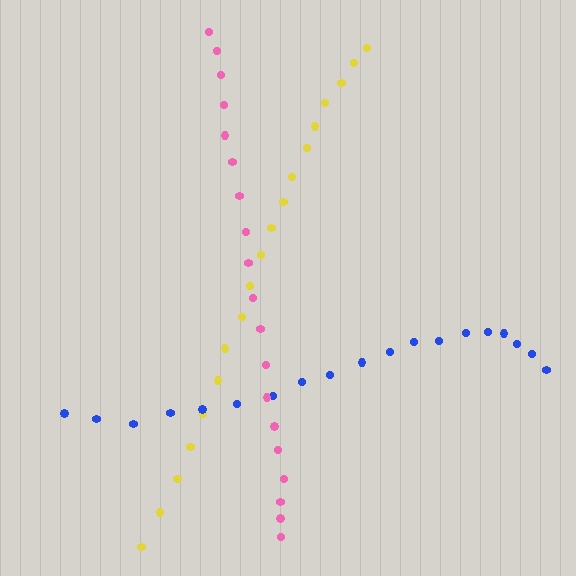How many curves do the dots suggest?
There are 3 distinct paths.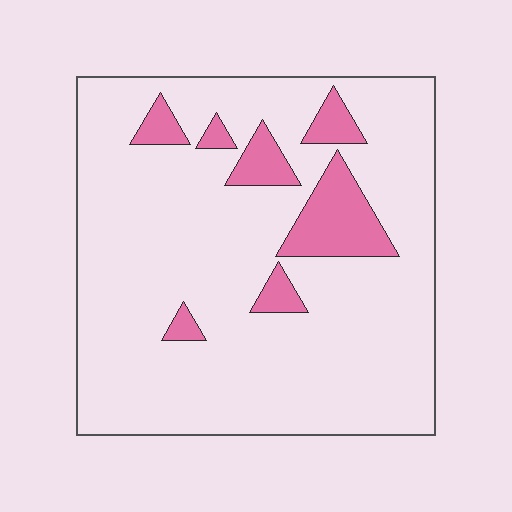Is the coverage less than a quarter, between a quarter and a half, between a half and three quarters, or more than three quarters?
Less than a quarter.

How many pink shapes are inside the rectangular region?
7.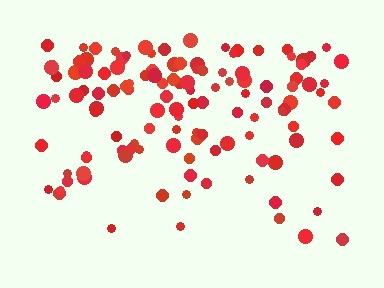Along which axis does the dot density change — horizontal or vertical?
Vertical.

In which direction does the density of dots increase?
From bottom to top, with the top side densest.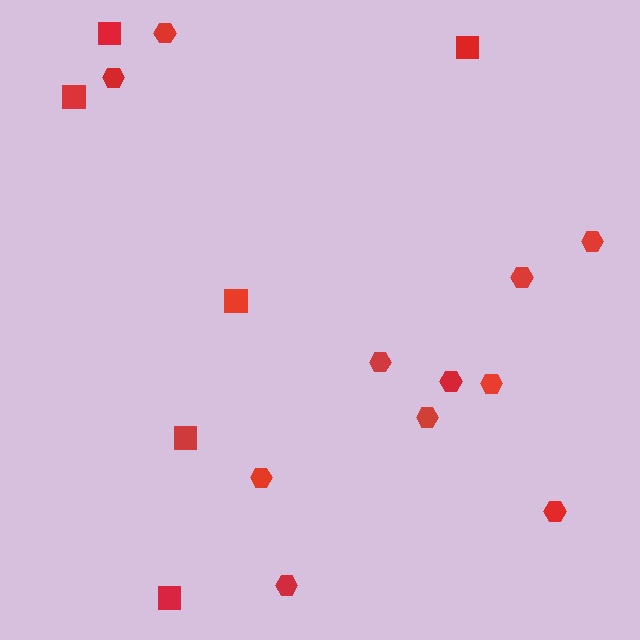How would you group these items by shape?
There are 2 groups: one group of squares (6) and one group of hexagons (11).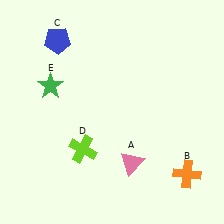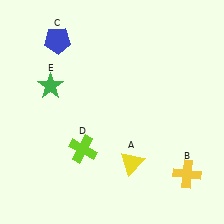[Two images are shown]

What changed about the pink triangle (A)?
In Image 1, A is pink. In Image 2, it changed to yellow.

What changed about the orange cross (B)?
In Image 1, B is orange. In Image 2, it changed to yellow.